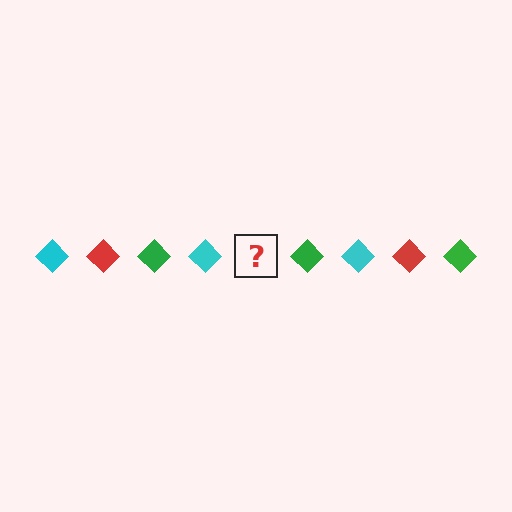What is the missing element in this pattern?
The missing element is a red diamond.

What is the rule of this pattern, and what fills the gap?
The rule is that the pattern cycles through cyan, red, green diamonds. The gap should be filled with a red diamond.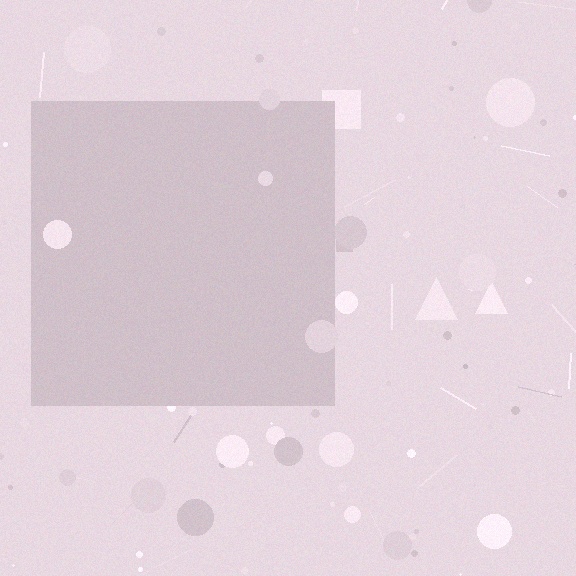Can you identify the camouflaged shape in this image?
The camouflaged shape is a square.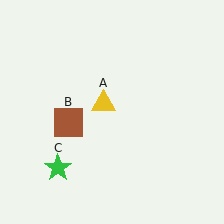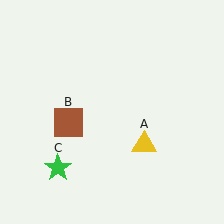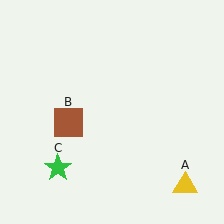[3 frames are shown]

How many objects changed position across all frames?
1 object changed position: yellow triangle (object A).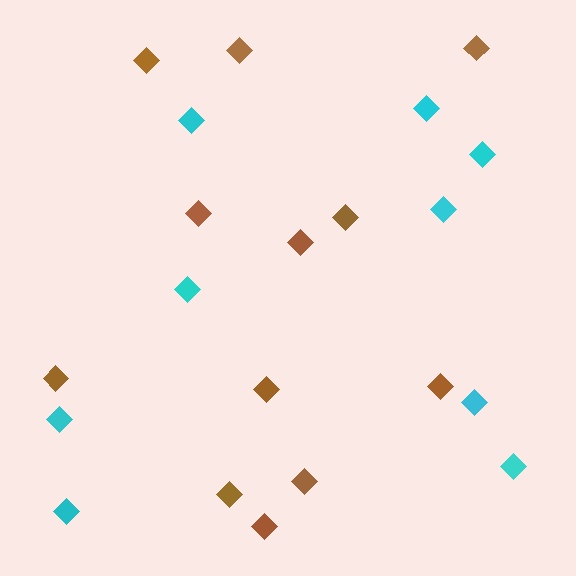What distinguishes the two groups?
There are 2 groups: one group of brown diamonds (12) and one group of cyan diamonds (9).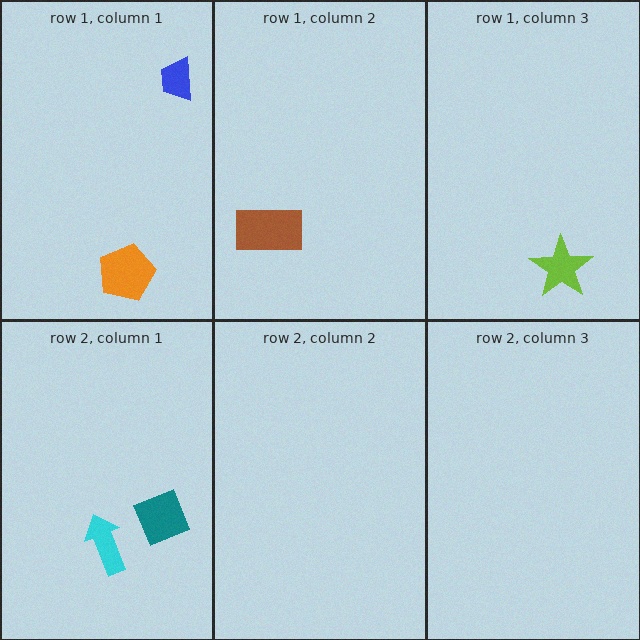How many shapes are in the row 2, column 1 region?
2.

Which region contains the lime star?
The row 1, column 3 region.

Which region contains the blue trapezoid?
The row 1, column 1 region.